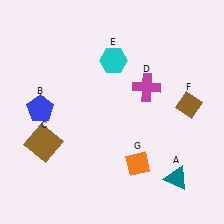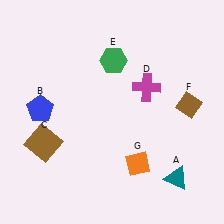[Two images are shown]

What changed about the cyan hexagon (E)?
In Image 1, E is cyan. In Image 2, it changed to green.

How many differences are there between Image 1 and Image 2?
There is 1 difference between the two images.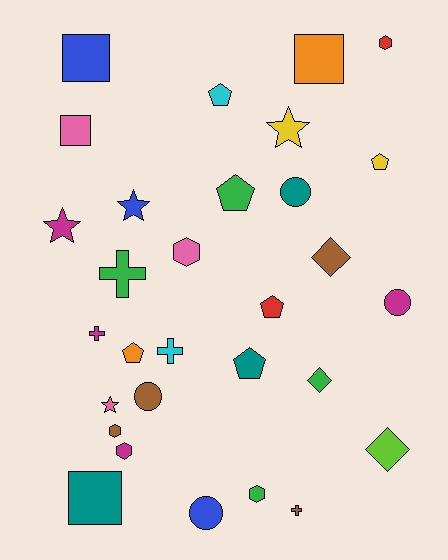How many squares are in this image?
There are 4 squares.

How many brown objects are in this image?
There are 4 brown objects.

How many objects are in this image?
There are 30 objects.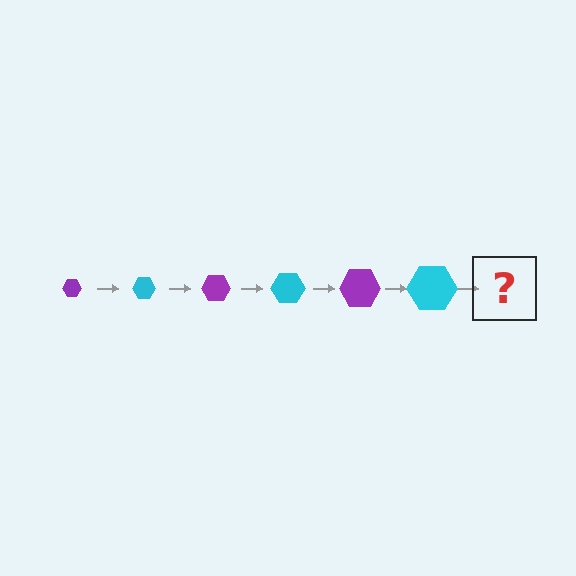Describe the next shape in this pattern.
It should be a purple hexagon, larger than the previous one.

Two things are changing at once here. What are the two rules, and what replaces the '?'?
The two rules are that the hexagon grows larger each step and the color cycles through purple and cyan. The '?' should be a purple hexagon, larger than the previous one.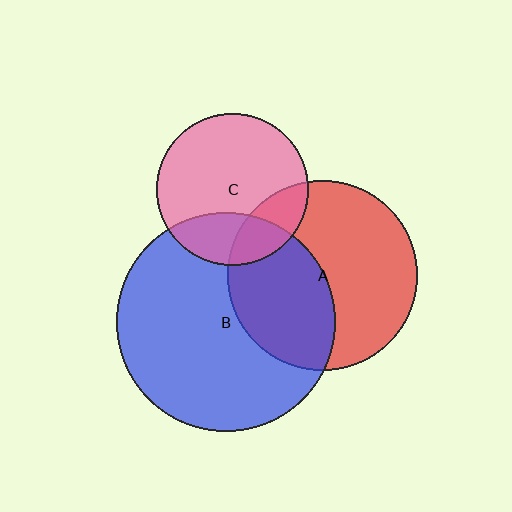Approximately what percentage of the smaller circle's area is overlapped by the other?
Approximately 40%.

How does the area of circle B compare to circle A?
Approximately 1.3 times.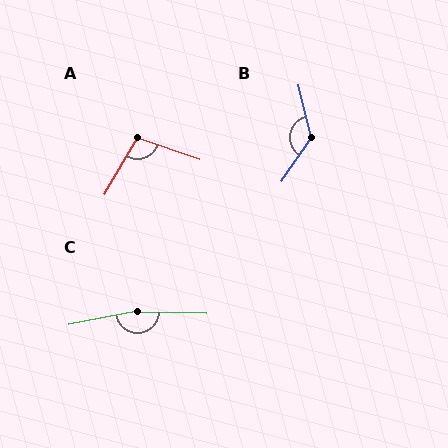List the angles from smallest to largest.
A (101°), B (131°), C (168°).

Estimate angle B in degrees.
Approximately 131 degrees.